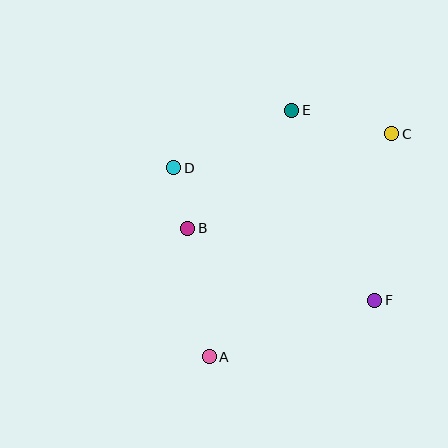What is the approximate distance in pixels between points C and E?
The distance between C and E is approximately 103 pixels.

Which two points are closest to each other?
Points B and D are closest to each other.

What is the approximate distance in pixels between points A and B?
The distance between A and B is approximately 130 pixels.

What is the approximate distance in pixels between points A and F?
The distance between A and F is approximately 175 pixels.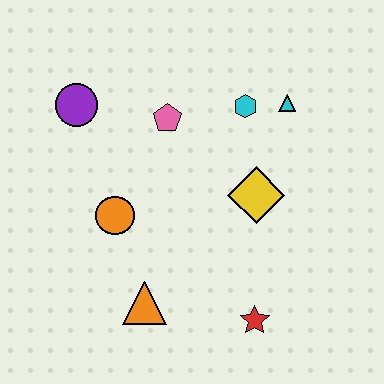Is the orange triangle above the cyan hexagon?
No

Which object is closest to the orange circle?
The orange triangle is closest to the orange circle.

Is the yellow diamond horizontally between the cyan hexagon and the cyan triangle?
Yes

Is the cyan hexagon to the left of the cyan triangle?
Yes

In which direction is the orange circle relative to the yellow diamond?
The orange circle is to the left of the yellow diamond.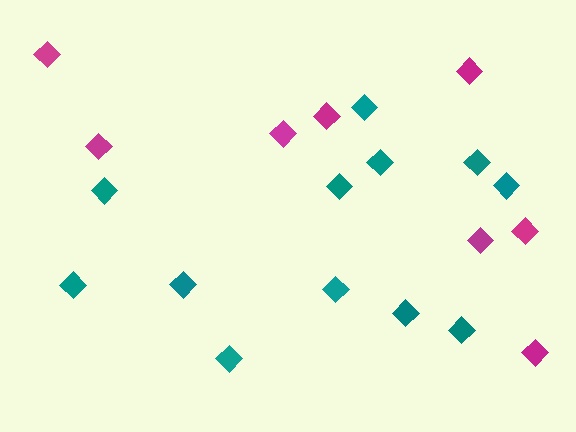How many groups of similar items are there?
There are 2 groups: one group of teal diamonds (12) and one group of magenta diamonds (8).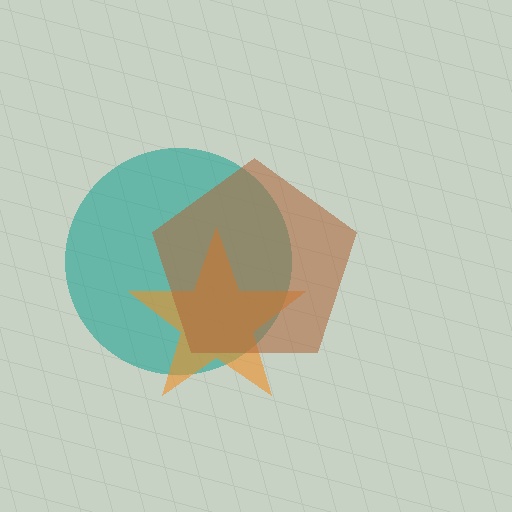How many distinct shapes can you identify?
There are 3 distinct shapes: a teal circle, an orange star, a brown pentagon.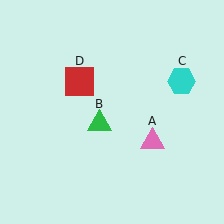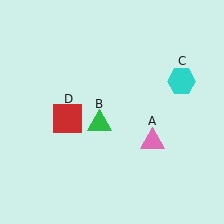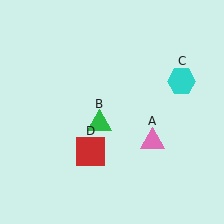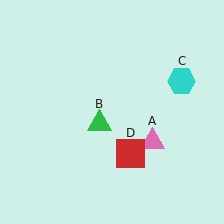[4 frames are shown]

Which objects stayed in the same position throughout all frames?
Pink triangle (object A) and green triangle (object B) and cyan hexagon (object C) remained stationary.